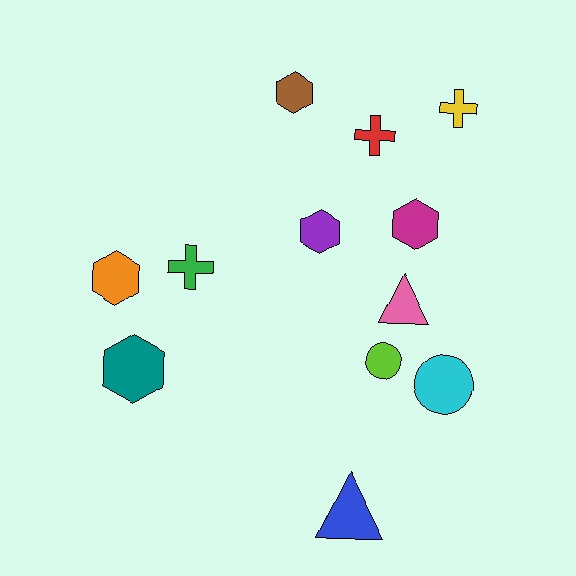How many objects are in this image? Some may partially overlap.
There are 12 objects.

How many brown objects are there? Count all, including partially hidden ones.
There is 1 brown object.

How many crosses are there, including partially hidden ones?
There are 3 crosses.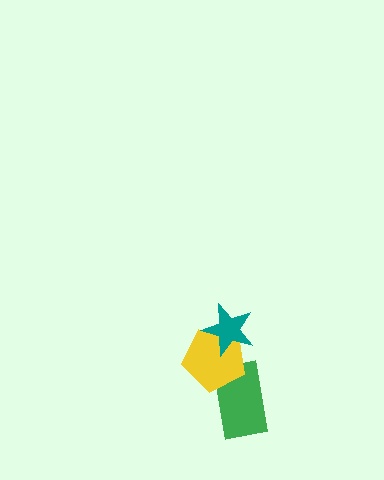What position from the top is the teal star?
The teal star is 1st from the top.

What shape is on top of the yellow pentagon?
The teal star is on top of the yellow pentagon.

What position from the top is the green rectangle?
The green rectangle is 3rd from the top.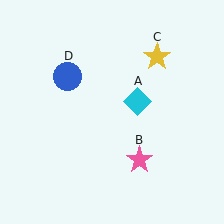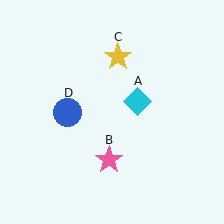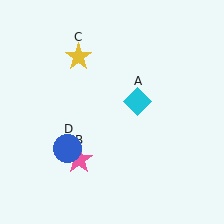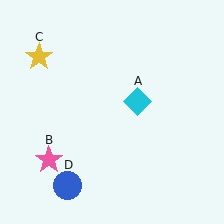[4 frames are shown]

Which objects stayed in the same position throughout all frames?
Cyan diamond (object A) remained stationary.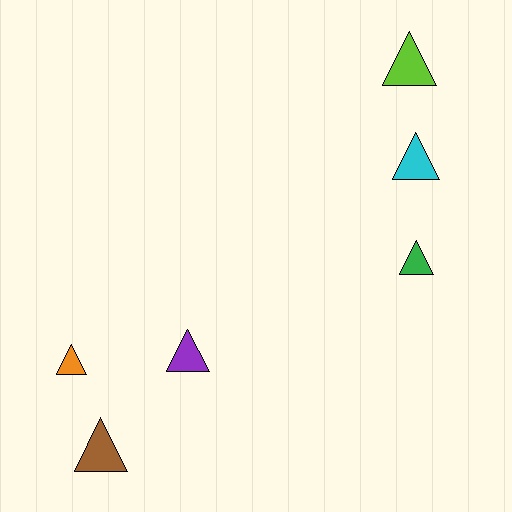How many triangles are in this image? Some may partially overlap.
There are 6 triangles.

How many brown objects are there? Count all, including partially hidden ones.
There is 1 brown object.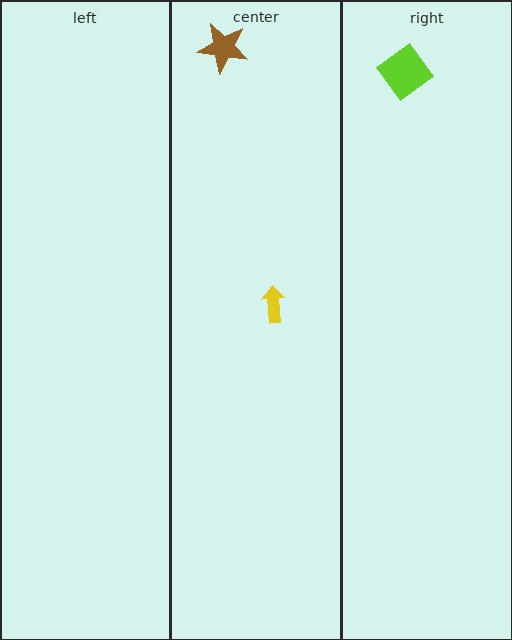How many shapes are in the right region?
1.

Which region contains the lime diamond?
The right region.